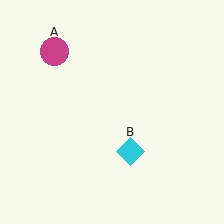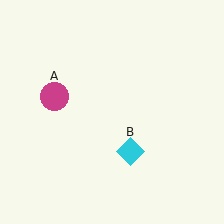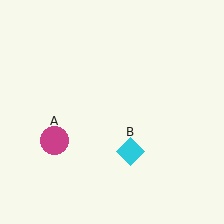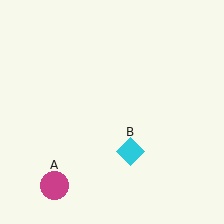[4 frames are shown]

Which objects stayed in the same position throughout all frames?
Cyan diamond (object B) remained stationary.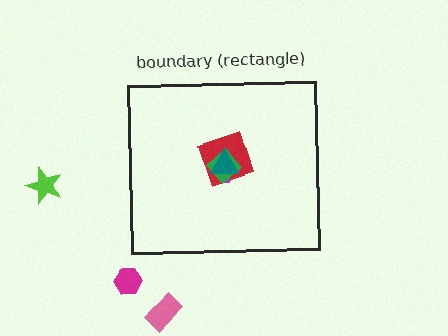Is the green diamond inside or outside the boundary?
Inside.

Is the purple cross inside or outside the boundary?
Inside.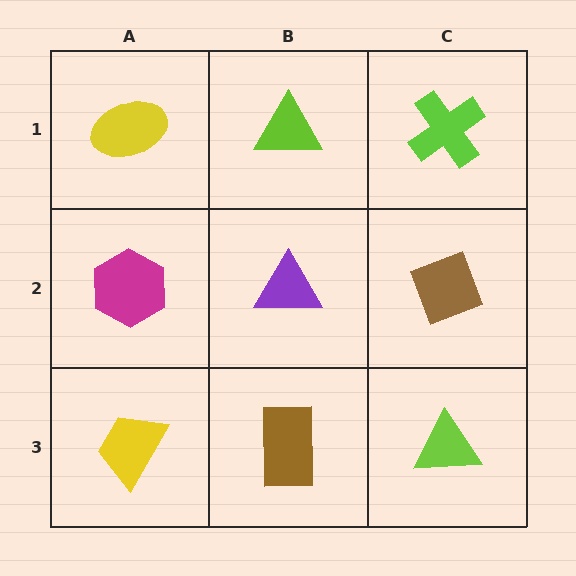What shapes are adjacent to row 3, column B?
A purple triangle (row 2, column B), a yellow trapezoid (row 3, column A), a lime triangle (row 3, column C).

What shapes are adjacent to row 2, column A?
A yellow ellipse (row 1, column A), a yellow trapezoid (row 3, column A), a purple triangle (row 2, column B).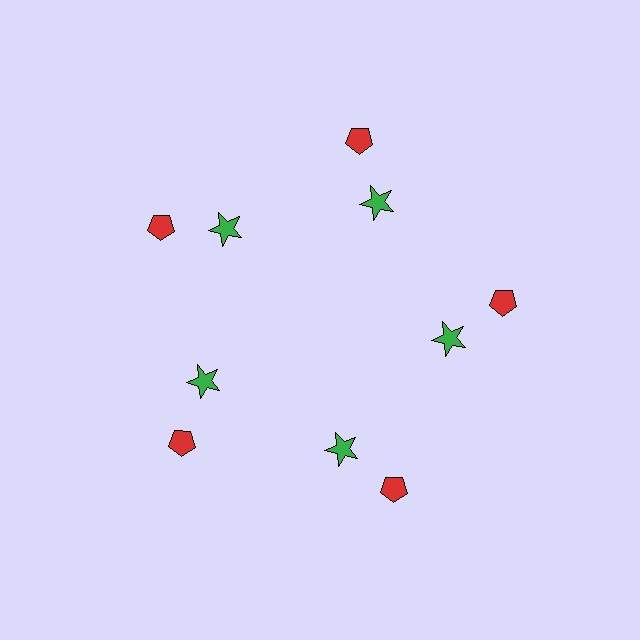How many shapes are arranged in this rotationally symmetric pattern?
There are 10 shapes, arranged in 5 groups of 2.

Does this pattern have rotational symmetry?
Yes, this pattern has 5-fold rotational symmetry. It looks the same after rotating 72 degrees around the center.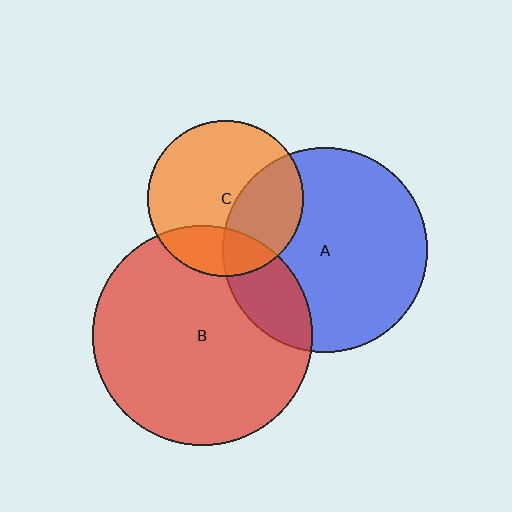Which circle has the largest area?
Circle B (red).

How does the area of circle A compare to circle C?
Approximately 1.7 times.